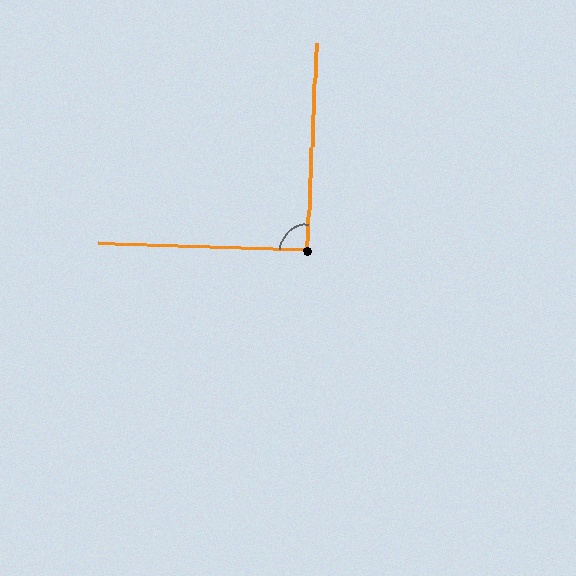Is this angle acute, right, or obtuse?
It is approximately a right angle.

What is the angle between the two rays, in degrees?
Approximately 91 degrees.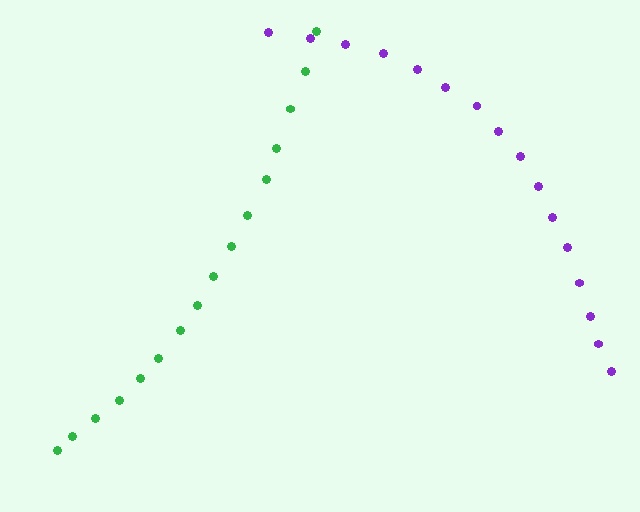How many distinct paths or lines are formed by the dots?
There are 2 distinct paths.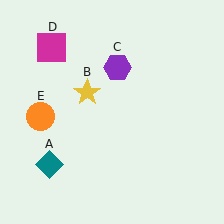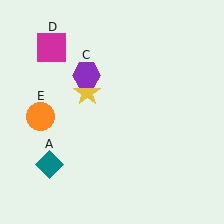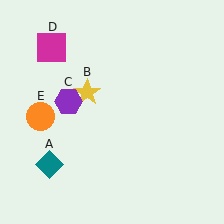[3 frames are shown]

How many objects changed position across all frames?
1 object changed position: purple hexagon (object C).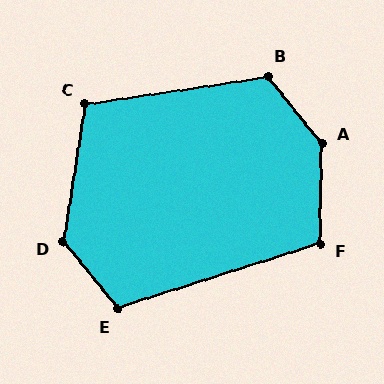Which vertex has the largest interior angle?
A, at approximately 141 degrees.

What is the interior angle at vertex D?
Approximately 132 degrees (obtuse).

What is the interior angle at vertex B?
Approximately 120 degrees (obtuse).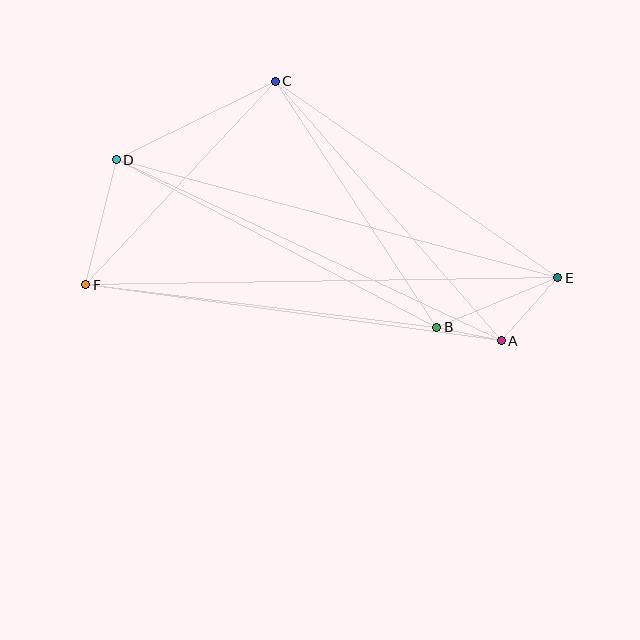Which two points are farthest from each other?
Points E and F are farthest from each other.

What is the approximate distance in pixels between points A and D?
The distance between A and D is approximately 426 pixels.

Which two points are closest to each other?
Points A and B are closest to each other.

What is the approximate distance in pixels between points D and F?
The distance between D and F is approximately 129 pixels.